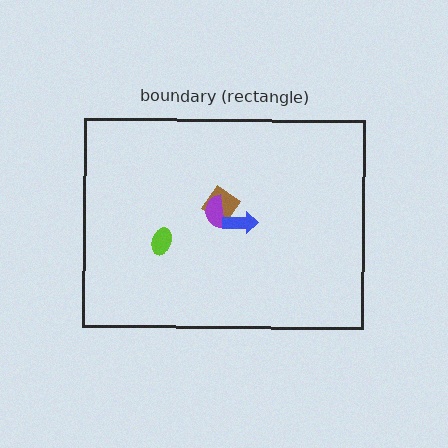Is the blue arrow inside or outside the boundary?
Inside.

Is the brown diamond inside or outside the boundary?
Inside.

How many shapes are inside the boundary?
4 inside, 0 outside.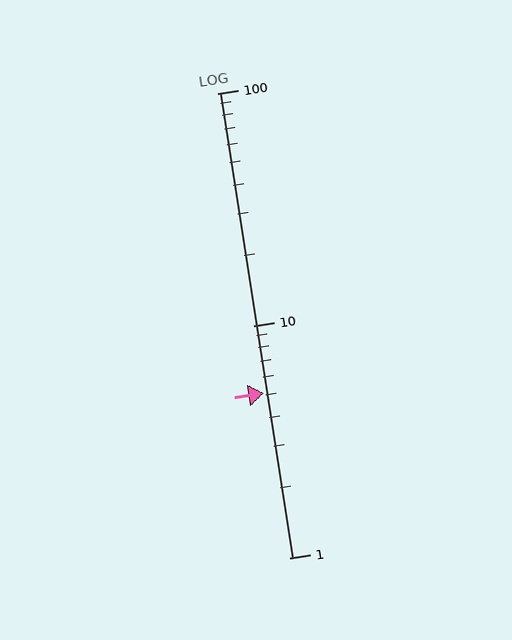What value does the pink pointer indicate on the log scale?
The pointer indicates approximately 5.1.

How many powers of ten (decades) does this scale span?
The scale spans 2 decades, from 1 to 100.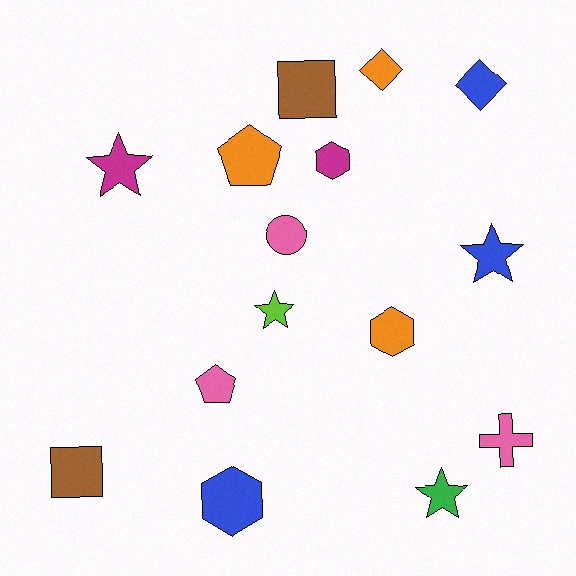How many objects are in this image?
There are 15 objects.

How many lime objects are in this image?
There is 1 lime object.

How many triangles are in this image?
There are no triangles.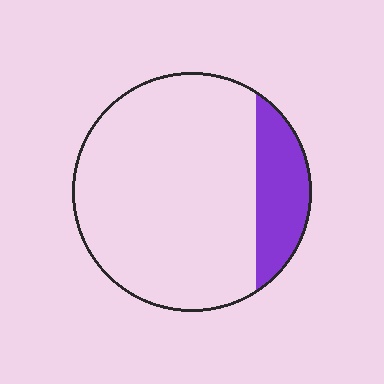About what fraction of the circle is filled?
About one sixth (1/6).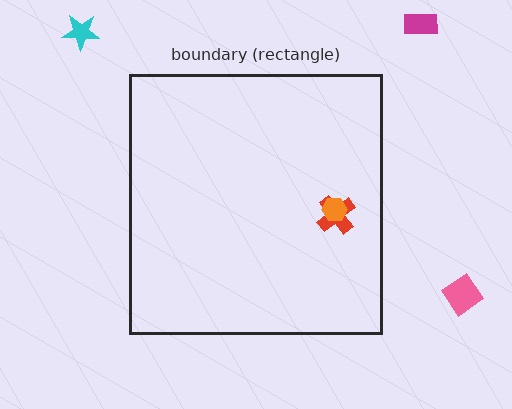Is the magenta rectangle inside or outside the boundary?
Outside.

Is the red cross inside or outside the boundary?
Inside.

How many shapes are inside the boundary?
2 inside, 3 outside.